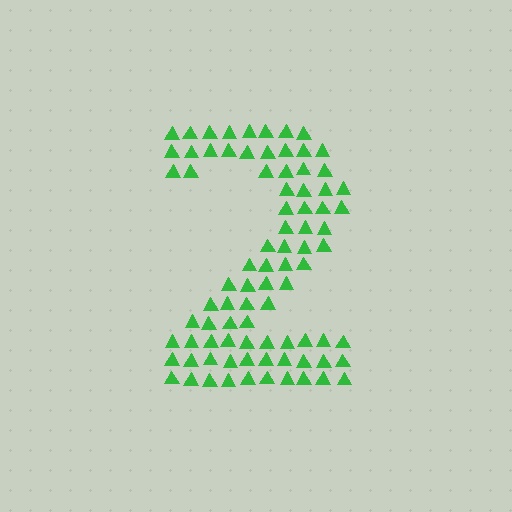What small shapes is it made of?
It is made of small triangles.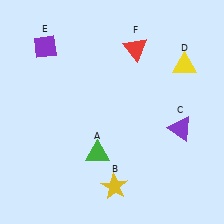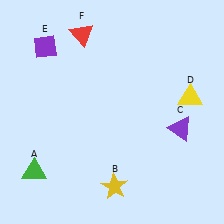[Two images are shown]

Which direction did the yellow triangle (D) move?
The yellow triangle (D) moved down.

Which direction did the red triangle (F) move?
The red triangle (F) moved left.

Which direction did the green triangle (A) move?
The green triangle (A) moved left.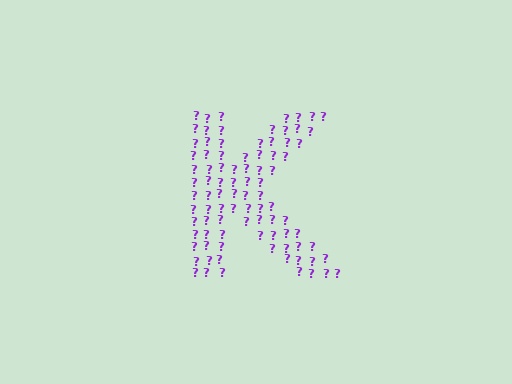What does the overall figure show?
The overall figure shows the letter K.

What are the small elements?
The small elements are question marks.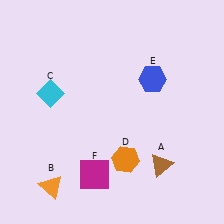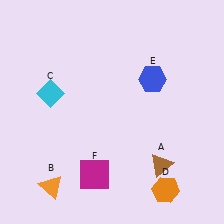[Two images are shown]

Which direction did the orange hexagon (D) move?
The orange hexagon (D) moved right.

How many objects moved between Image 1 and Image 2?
1 object moved between the two images.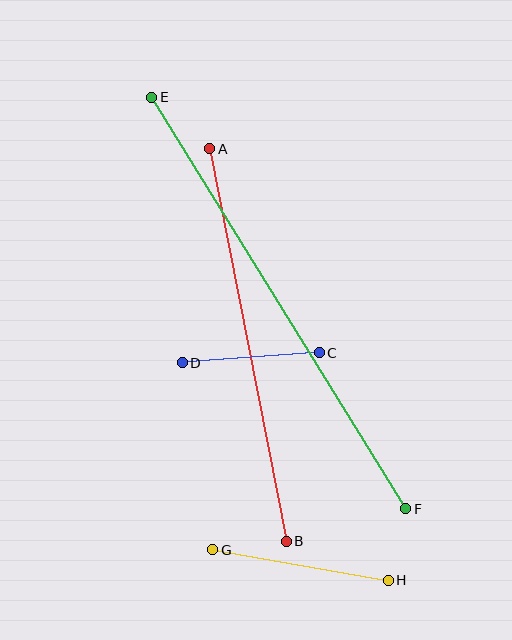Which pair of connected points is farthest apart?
Points E and F are farthest apart.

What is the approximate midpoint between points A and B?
The midpoint is at approximately (248, 345) pixels.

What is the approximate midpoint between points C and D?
The midpoint is at approximately (251, 358) pixels.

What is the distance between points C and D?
The distance is approximately 137 pixels.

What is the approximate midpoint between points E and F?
The midpoint is at approximately (279, 303) pixels.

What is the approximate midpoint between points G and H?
The midpoint is at approximately (301, 565) pixels.